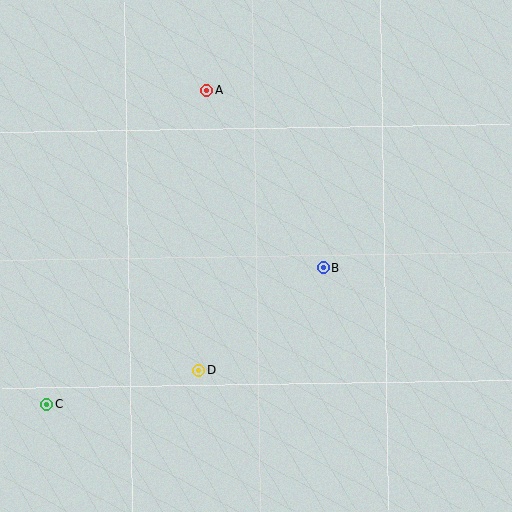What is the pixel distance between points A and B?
The distance between A and B is 212 pixels.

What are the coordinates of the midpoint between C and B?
The midpoint between C and B is at (185, 336).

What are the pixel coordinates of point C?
Point C is at (47, 404).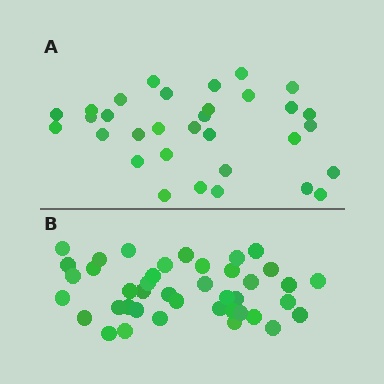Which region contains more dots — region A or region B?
Region B (the bottom region) has more dots.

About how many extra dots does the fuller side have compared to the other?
Region B has roughly 8 or so more dots than region A.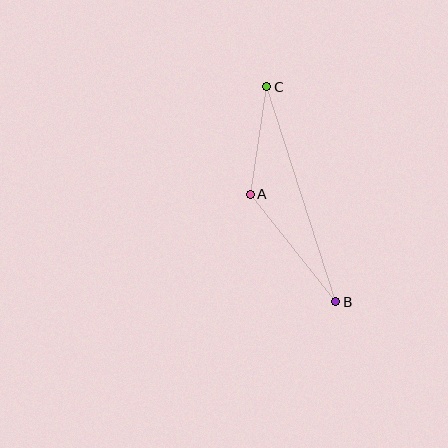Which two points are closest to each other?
Points A and C are closest to each other.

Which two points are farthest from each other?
Points B and C are farthest from each other.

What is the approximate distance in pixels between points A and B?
The distance between A and B is approximately 137 pixels.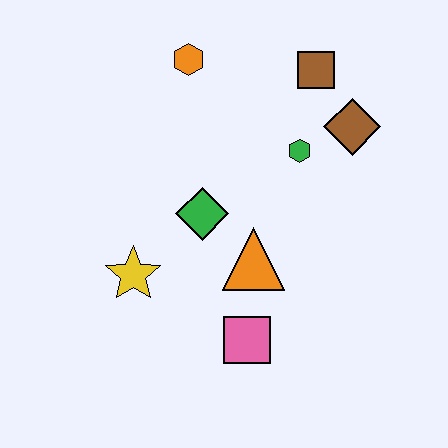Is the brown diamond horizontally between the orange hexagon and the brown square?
No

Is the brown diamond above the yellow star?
Yes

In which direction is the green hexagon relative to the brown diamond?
The green hexagon is to the left of the brown diamond.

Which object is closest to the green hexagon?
The brown diamond is closest to the green hexagon.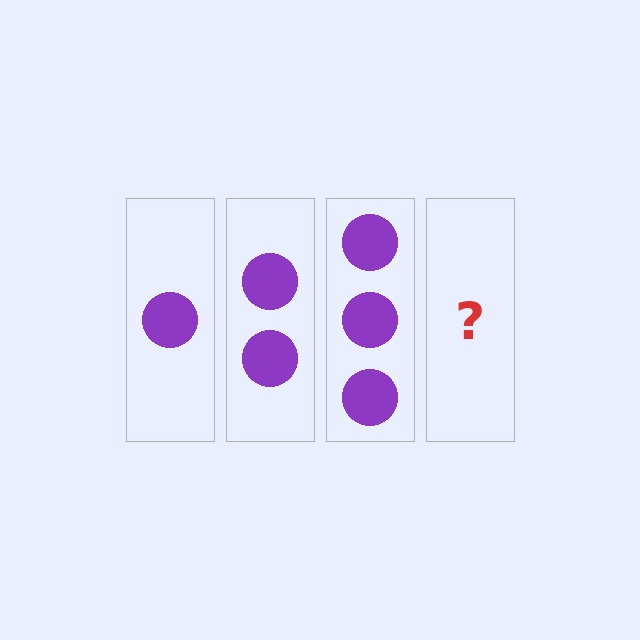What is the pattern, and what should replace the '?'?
The pattern is that each step adds one more circle. The '?' should be 4 circles.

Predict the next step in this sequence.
The next step is 4 circles.